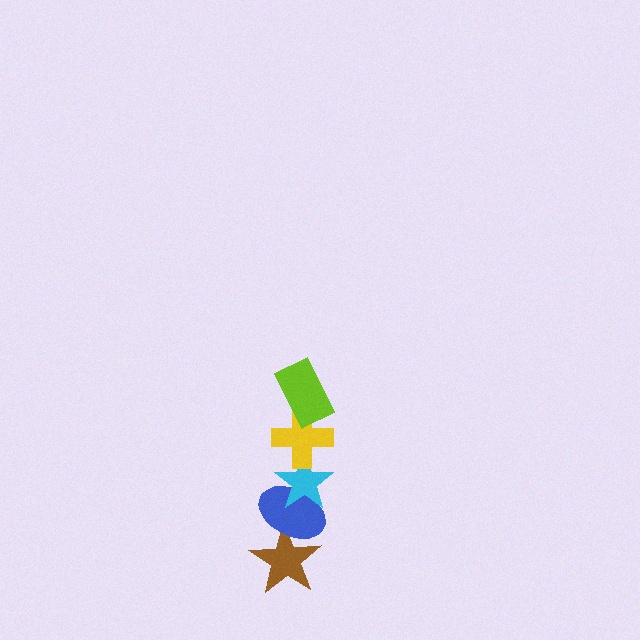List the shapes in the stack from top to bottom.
From top to bottom: the lime rectangle, the yellow cross, the cyan star, the blue ellipse, the brown star.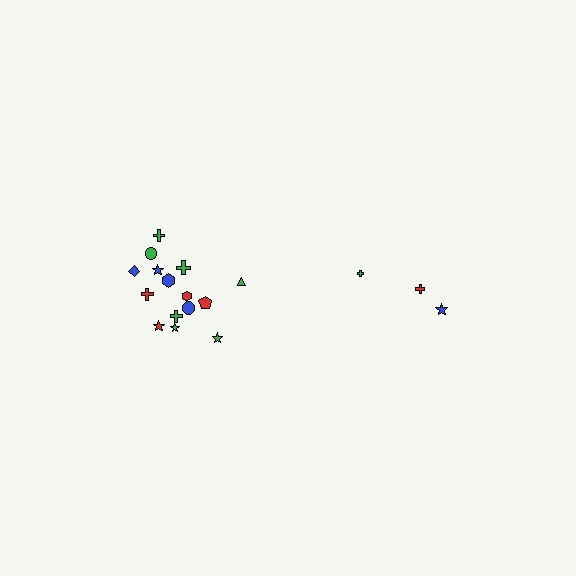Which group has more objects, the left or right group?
The left group.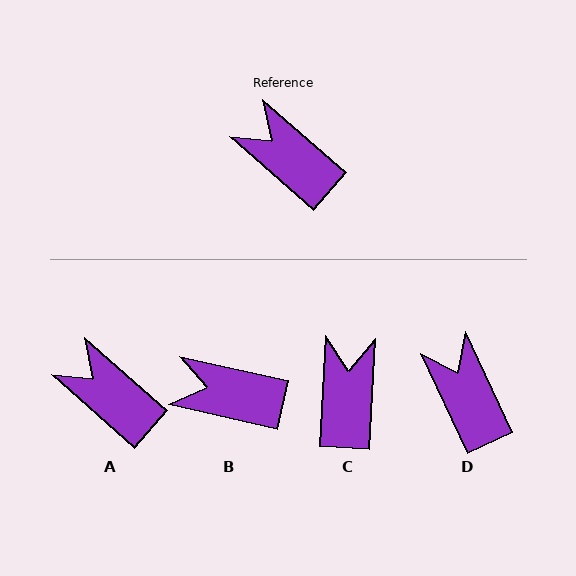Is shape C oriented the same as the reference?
No, it is off by about 52 degrees.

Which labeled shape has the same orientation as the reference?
A.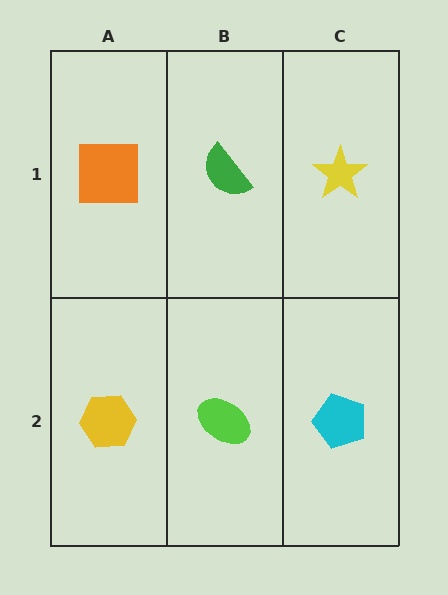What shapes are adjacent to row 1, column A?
A yellow hexagon (row 2, column A), a green semicircle (row 1, column B).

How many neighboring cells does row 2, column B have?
3.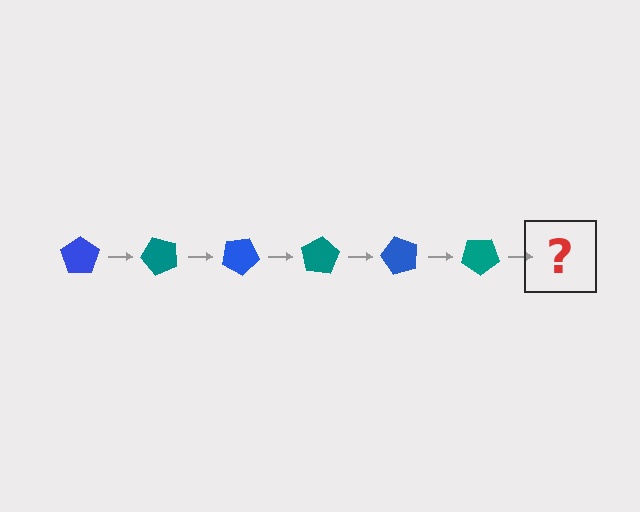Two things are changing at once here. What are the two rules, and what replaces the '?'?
The two rules are that it rotates 50 degrees each step and the color cycles through blue and teal. The '?' should be a blue pentagon, rotated 300 degrees from the start.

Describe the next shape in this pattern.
It should be a blue pentagon, rotated 300 degrees from the start.